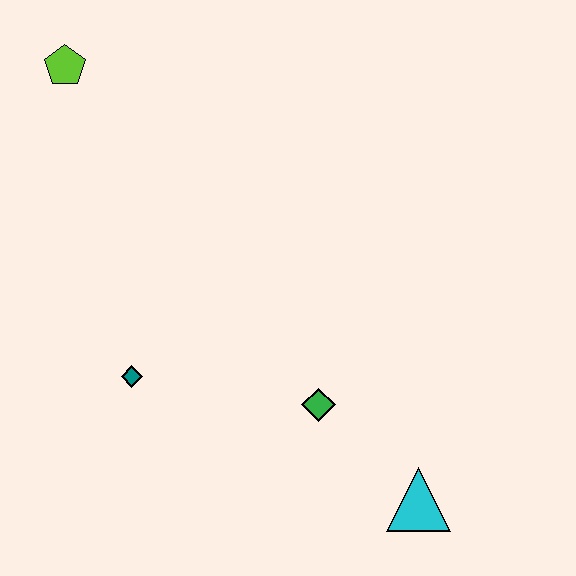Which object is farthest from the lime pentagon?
The cyan triangle is farthest from the lime pentagon.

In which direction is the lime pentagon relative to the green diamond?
The lime pentagon is above the green diamond.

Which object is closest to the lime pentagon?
The teal diamond is closest to the lime pentagon.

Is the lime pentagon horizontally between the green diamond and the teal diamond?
No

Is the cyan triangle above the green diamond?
No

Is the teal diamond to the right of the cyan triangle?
No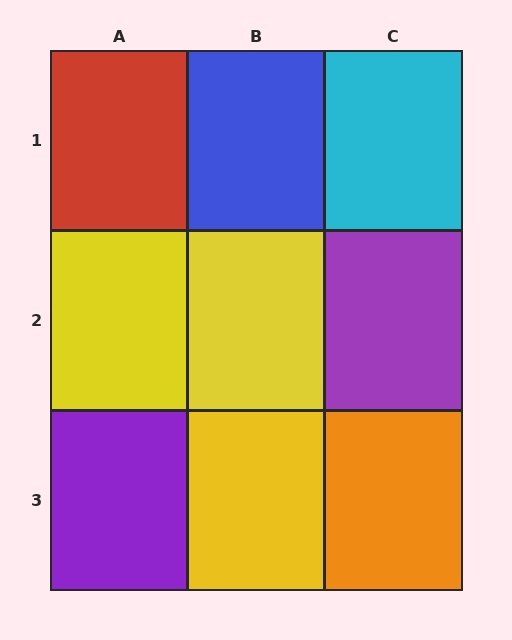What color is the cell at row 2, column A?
Yellow.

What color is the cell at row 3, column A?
Purple.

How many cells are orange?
1 cell is orange.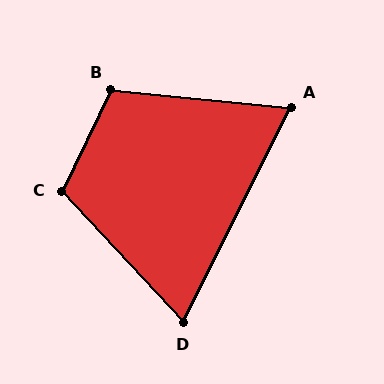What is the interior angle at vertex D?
Approximately 70 degrees (acute).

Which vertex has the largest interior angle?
C, at approximately 111 degrees.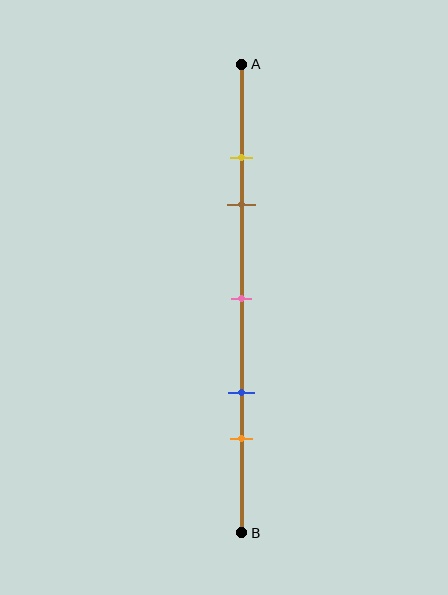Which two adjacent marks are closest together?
The yellow and brown marks are the closest adjacent pair.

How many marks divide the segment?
There are 5 marks dividing the segment.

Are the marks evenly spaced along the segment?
No, the marks are not evenly spaced.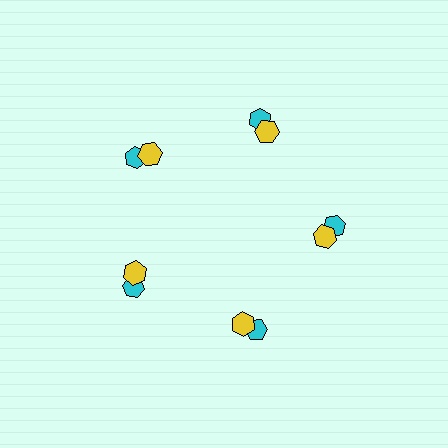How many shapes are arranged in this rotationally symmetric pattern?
There are 10 shapes, arranged in 5 groups of 2.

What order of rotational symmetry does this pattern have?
This pattern has 5-fold rotational symmetry.